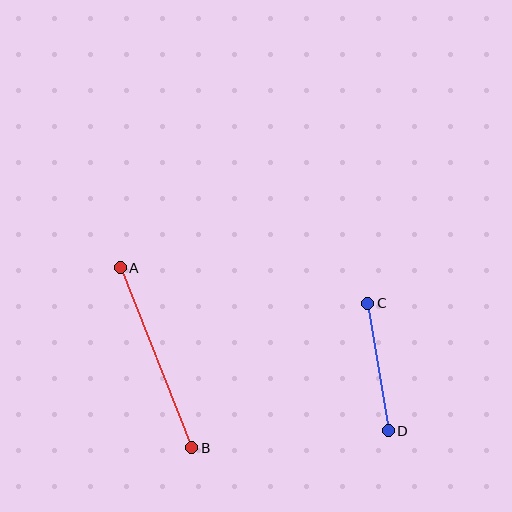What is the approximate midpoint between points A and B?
The midpoint is at approximately (156, 358) pixels.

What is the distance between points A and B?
The distance is approximately 194 pixels.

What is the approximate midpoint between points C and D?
The midpoint is at approximately (378, 367) pixels.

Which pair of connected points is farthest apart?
Points A and B are farthest apart.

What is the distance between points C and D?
The distance is approximately 129 pixels.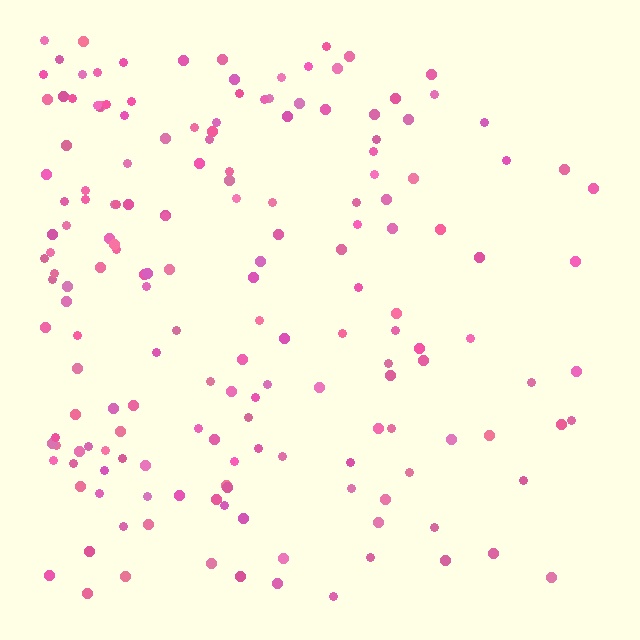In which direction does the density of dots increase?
From right to left, with the left side densest.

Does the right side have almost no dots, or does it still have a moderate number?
Still a moderate number, just noticeably fewer than the left.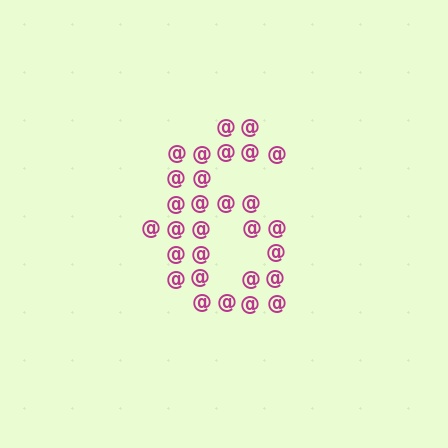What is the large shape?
The large shape is the digit 6.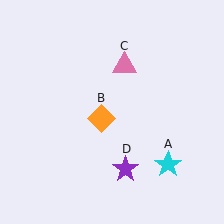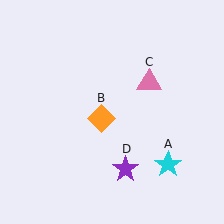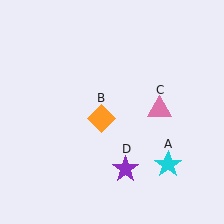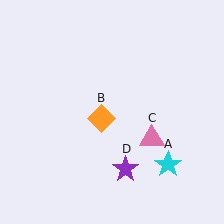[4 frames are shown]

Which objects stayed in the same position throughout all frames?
Cyan star (object A) and orange diamond (object B) and purple star (object D) remained stationary.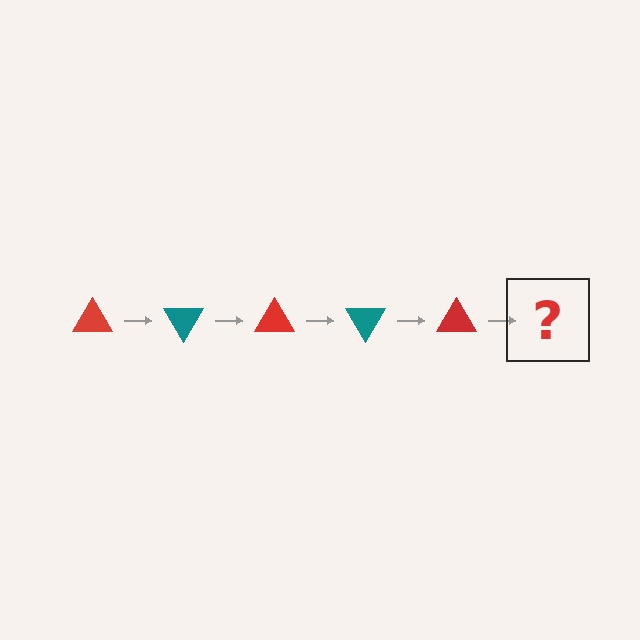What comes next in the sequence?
The next element should be a teal triangle, rotated 300 degrees from the start.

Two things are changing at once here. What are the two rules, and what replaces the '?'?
The two rules are that it rotates 60 degrees each step and the color cycles through red and teal. The '?' should be a teal triangle, rotated 300 degrees from the start.